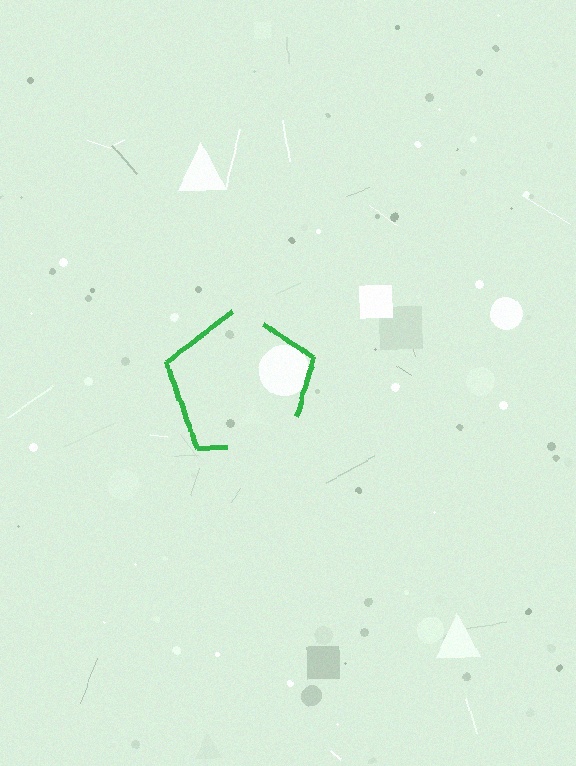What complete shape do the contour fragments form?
The contour fragments form a pentagon.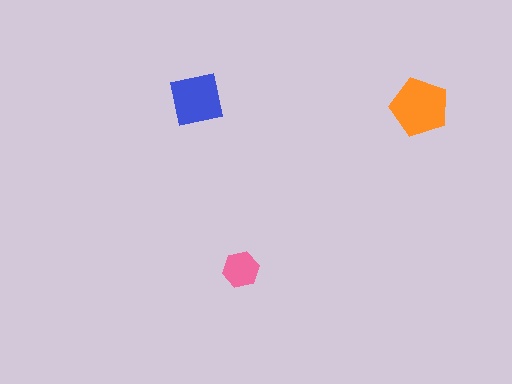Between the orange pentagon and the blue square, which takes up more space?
The orange pentagon.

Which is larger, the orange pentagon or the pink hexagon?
The orange pentagon.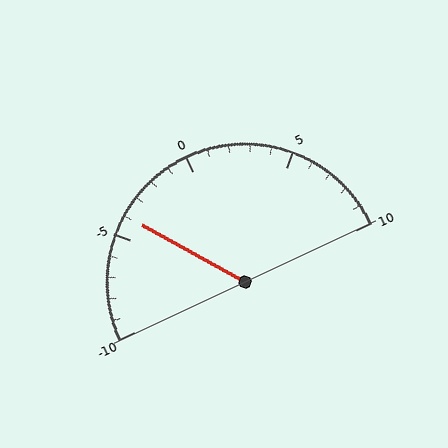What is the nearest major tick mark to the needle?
The nearest major tick mark is -5.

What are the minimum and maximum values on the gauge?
The gauge ranges from -10 to 10.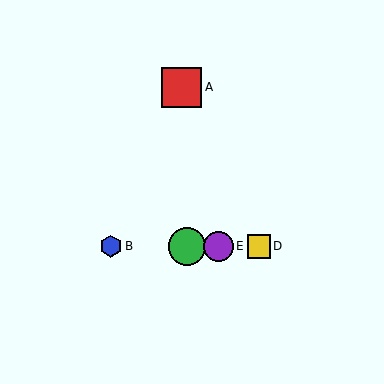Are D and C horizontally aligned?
Yes, both are at y≈247.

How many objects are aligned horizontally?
4 objects (B, C, D, E) are aligned horizontally.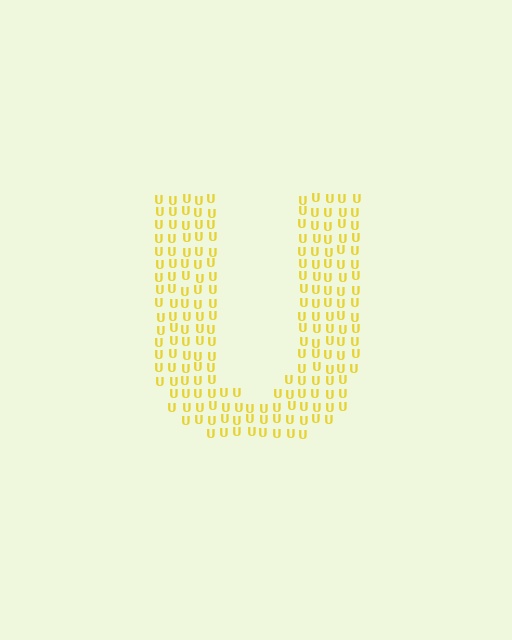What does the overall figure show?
The overall figure shows the letter U.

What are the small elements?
The small elements are letter U's.